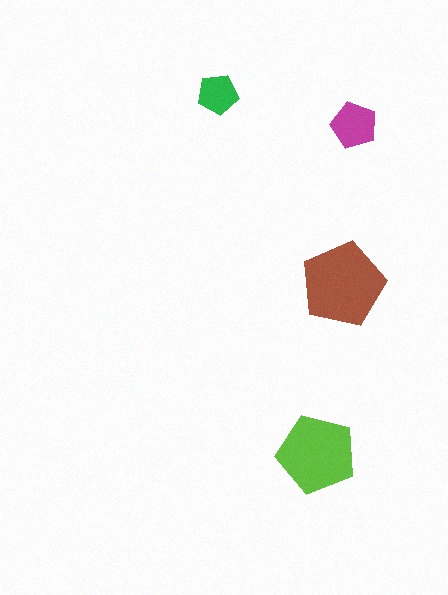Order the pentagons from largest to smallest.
the brown one, the lime one, the magenta one, the green one.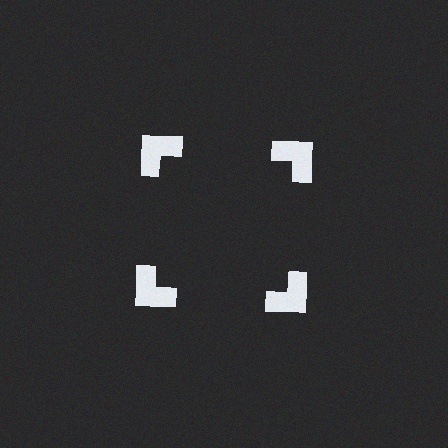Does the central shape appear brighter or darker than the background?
It typically appears slightly darker than the background, even though no actual brightness change is drawn.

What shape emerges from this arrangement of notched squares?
An illusory square — its edges are inferred from the aligned wedge cuts in the notched squares, not physically drawn.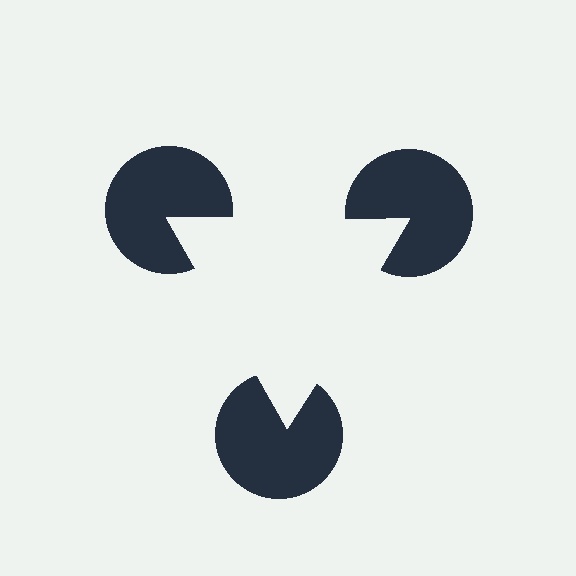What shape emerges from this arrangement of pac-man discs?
An illusory triangle — its edges are inferred from the aligned wedge cuts in the pac-man discs, not physically drawn.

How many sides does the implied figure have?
3 sides.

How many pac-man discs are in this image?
There are 3 — one at each vertex of the illusory triangle.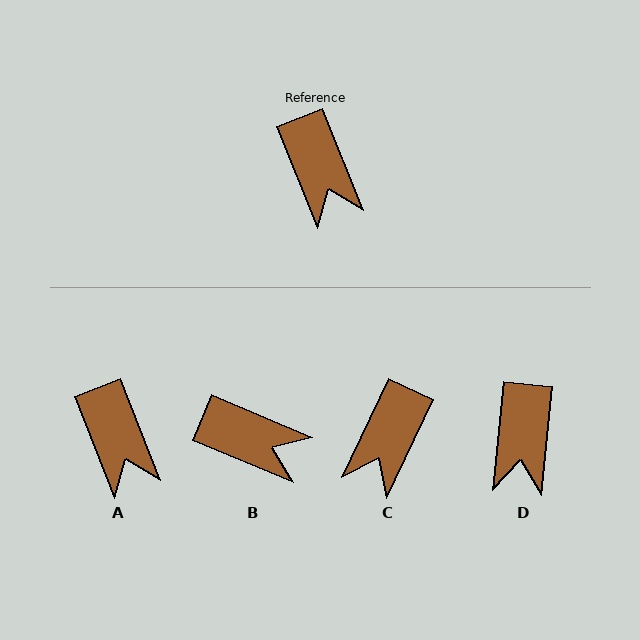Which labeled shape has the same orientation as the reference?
A.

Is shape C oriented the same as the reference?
No, it is off by about 47 degrees.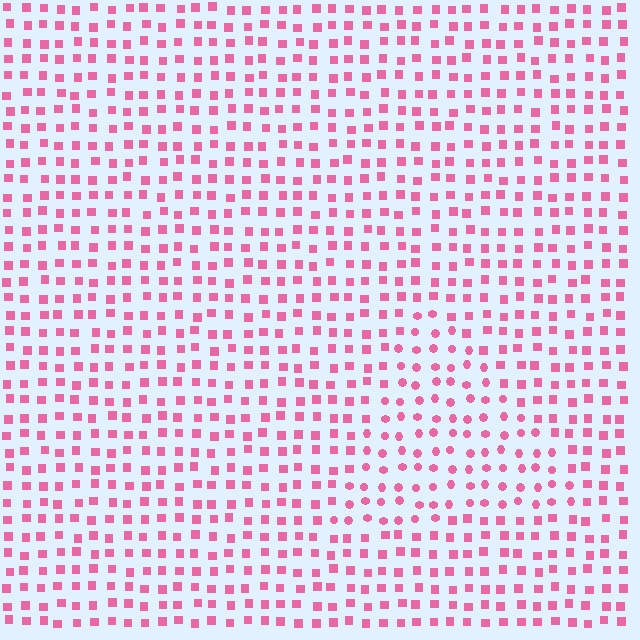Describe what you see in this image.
The image is filled with small pink elements arranged in a uniform grid. A triangle-shaped region contains circles, while the surrounding area contains squares. The boundary is defined purely by the change in element shape.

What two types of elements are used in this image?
The image uses circles inside the triangle region and squares outside it.